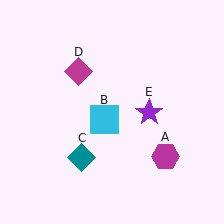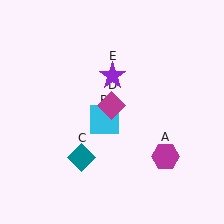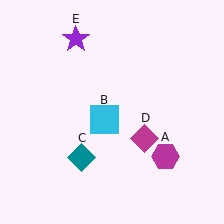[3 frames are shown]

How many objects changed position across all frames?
2 objects changed position: magenta diamond (object D), purple star (object E).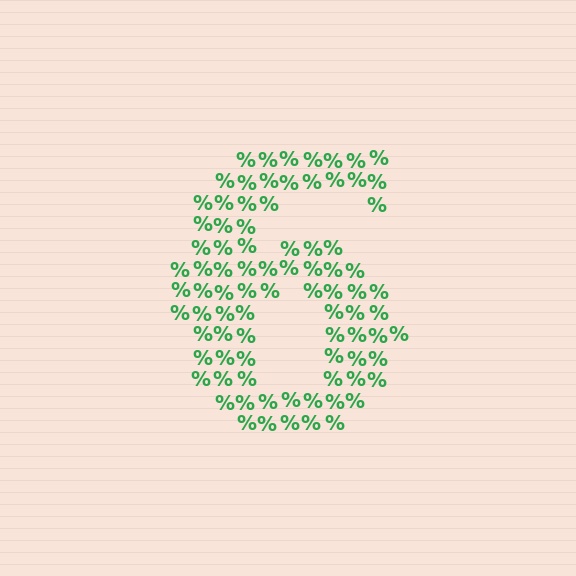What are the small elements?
The small elements are percent signs.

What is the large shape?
The large shape is the digit 6.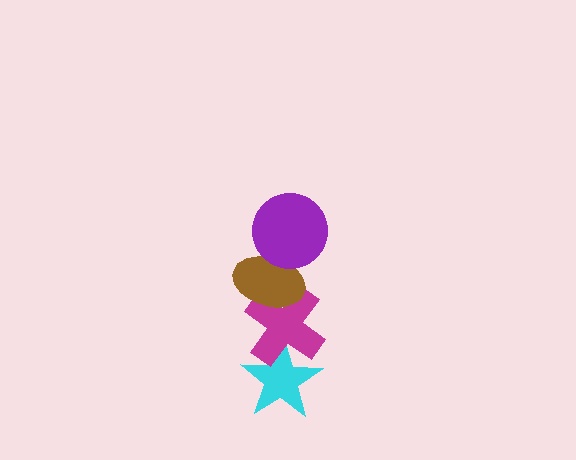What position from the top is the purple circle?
The purple circle is 1st from the top.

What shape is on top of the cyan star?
The magenta cross is on top of the cyan star.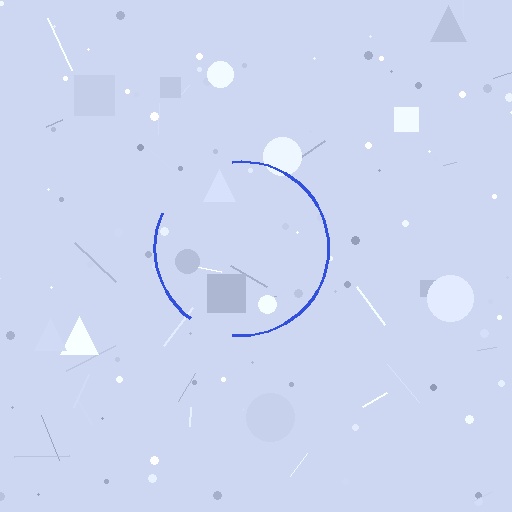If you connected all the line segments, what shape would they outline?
They would outline a circle.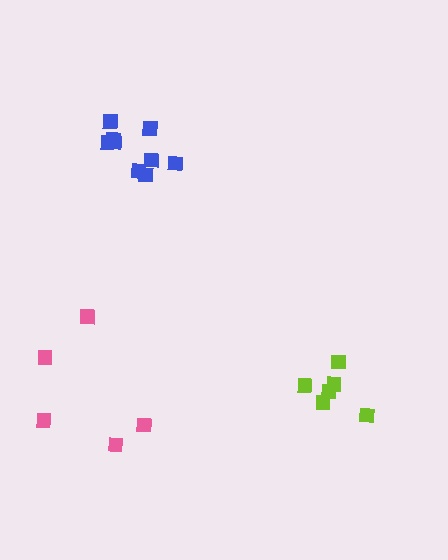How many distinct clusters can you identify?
There are 3 distinct clusters.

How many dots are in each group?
Group 1: 6 dots, Group 2: 9 dots, Group 3: 5 dots (20 total).